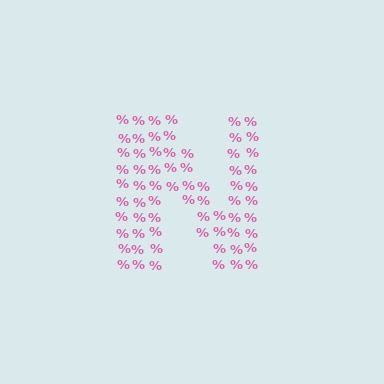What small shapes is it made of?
It is made of small percent signs.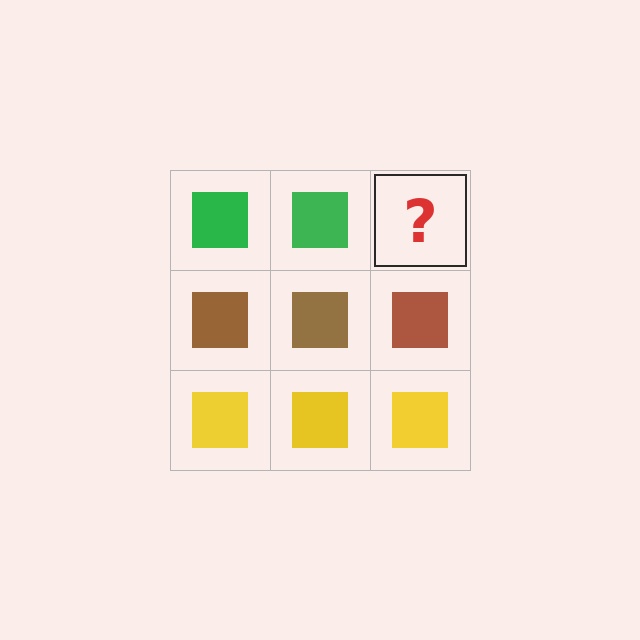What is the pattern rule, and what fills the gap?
The rule is that each row has a consistent color. The gap should be filled with a green square.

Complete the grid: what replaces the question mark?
The question mark should be replaced with a green square.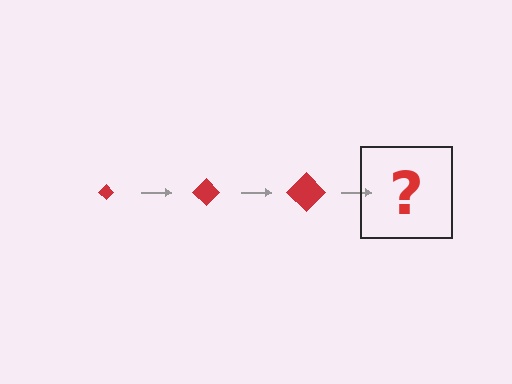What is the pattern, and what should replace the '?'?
The pattern is that the diamond gets progressively larger each step. The '?' should be a red diamond, larger than the previous one.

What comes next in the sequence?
The next element should be a red diamond, larger than the previous one.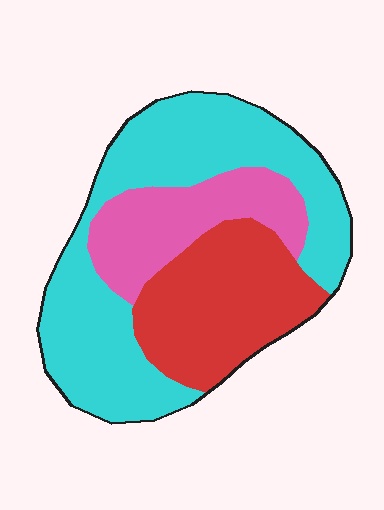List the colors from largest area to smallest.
From largest to smallest: cyan, red, pink.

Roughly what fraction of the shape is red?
Red takes up between a sixth and a third of the shape.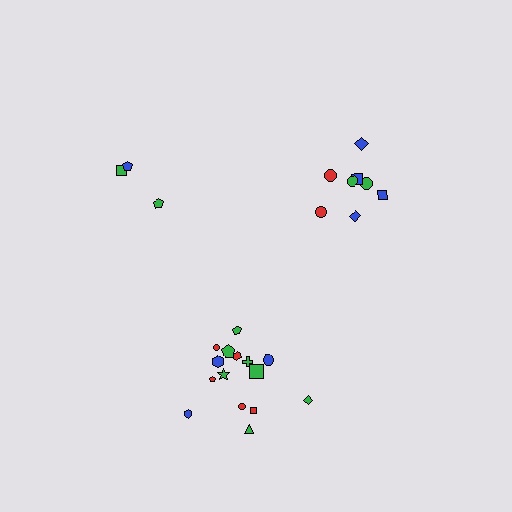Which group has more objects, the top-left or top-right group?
The top-right group.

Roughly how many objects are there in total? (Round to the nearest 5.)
Roughly 25 objects in total.